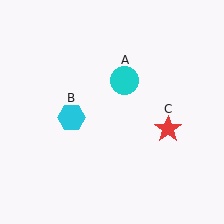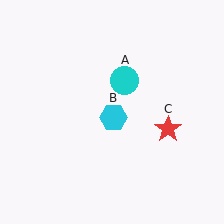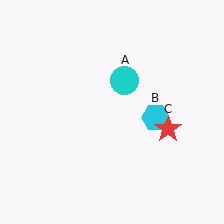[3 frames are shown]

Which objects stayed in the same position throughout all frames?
Cyan circle (object A) and red star (object C) remained stationary.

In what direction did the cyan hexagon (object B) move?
The cyan hexagon (object B) moved right.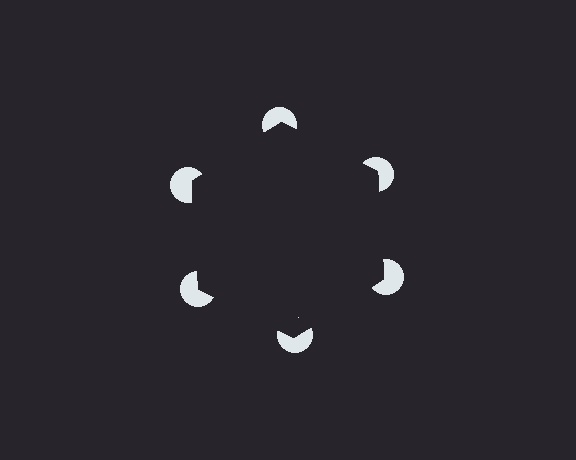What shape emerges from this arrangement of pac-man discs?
An illusory hexagon — its edges are inferred from the aligned wedge cuts in the pac-man discs, not physically drawn.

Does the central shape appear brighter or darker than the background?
It typically appears slightly darker than the background, even though no actual brightness change is drawn.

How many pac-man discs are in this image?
There are 6 — one at each vertex of the illusory hexagon.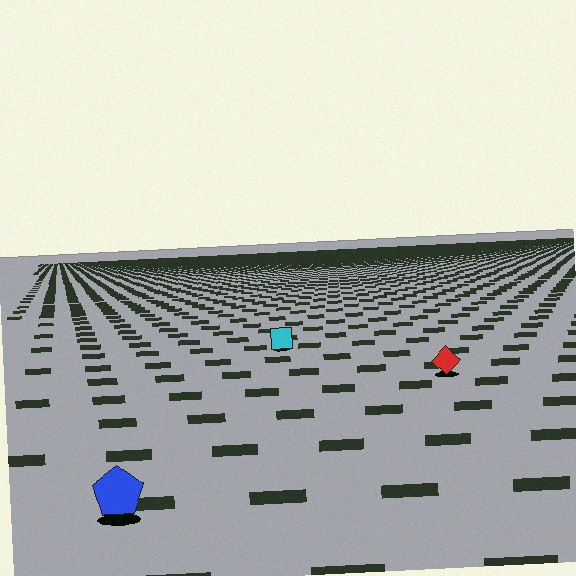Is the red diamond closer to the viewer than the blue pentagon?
No. The blue pentagon is closer — you can tell from the texture gradient: the ground texture is coarser near it.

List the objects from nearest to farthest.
From nearest to farthest: the blue pentagon, the red diamond, the cyan square.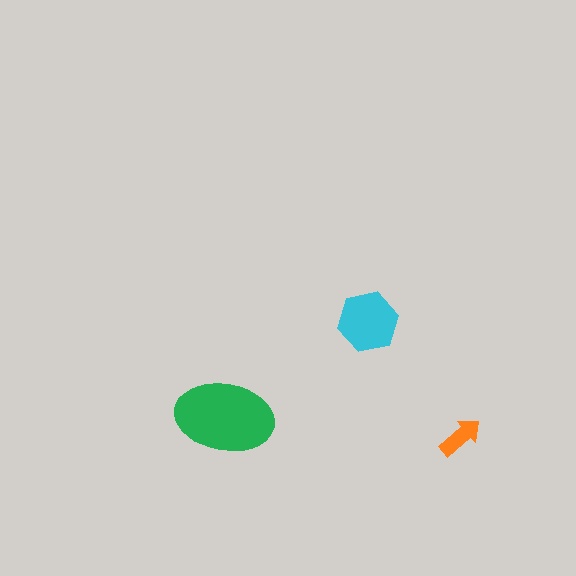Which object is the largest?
The green ellipse.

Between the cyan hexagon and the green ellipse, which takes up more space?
The green ellipse.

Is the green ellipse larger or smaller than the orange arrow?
Larger.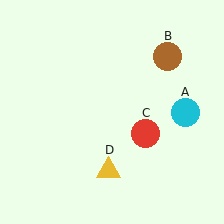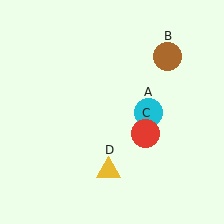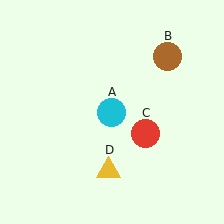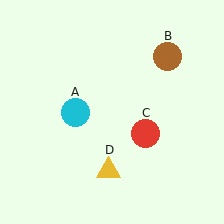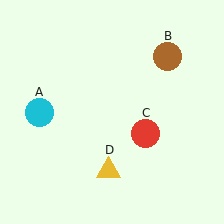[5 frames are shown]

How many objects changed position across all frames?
1 object changed position: cyan circle (object A).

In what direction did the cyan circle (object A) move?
The cyan circle (object A) moved left.